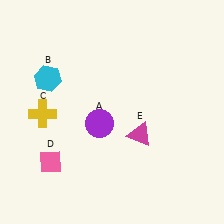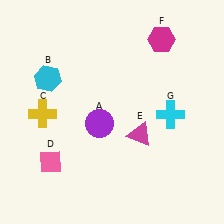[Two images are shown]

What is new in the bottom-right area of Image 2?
A cyan cross (G) was added in the bottom-right area of Image 2.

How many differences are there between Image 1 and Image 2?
There are 2 differences between the two images.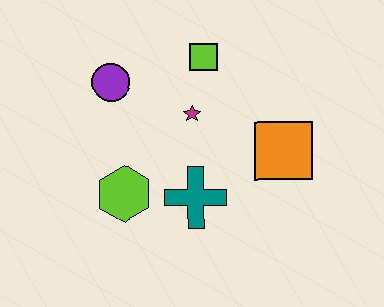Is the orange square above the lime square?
No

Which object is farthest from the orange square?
The purple circle is farthest from the orange square.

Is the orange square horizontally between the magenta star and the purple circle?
No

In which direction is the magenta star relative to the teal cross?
The magenta star is above the teal cross.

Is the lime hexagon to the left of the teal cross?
Yes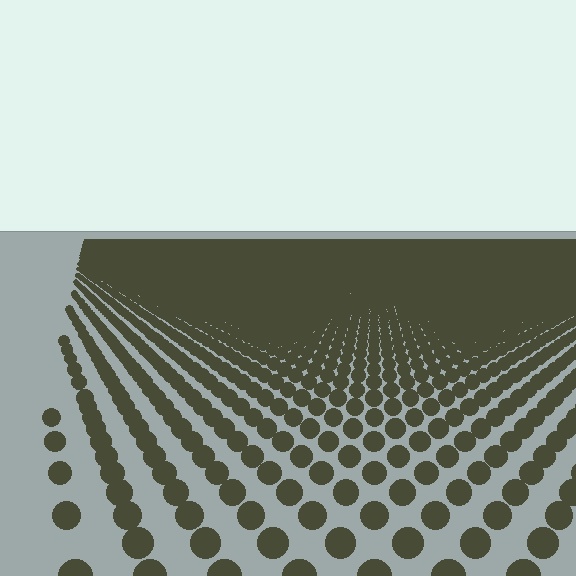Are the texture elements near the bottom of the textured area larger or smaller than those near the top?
Larger. Near the bottom, elements are closer to the viewer and appear at a bigger on-screen size.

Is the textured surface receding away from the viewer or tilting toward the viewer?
The surface is receding away from the viewer. Texture elements get smaller and denser toward the top.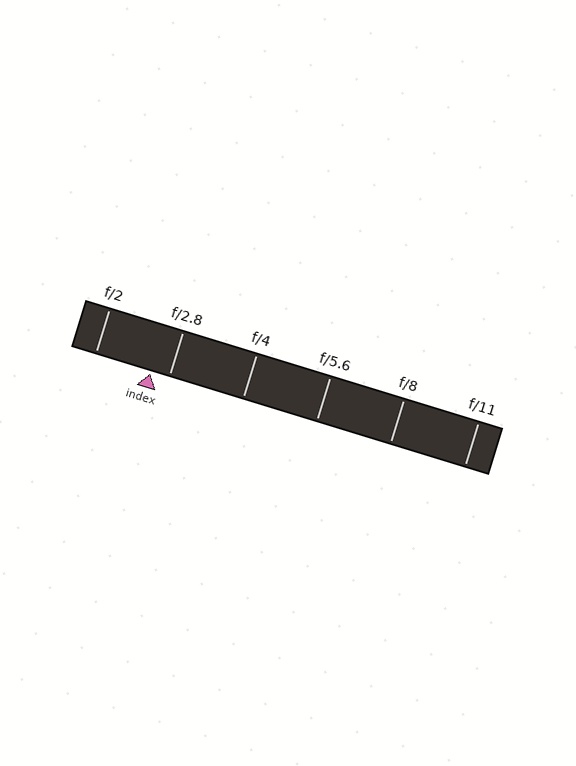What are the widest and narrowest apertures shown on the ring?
The widest aperture shown is f/2 and the narrowest is f/11.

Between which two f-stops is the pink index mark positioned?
The index mark is between f/2 and f/2.8.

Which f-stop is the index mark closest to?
The index mark is closest to f/2.8.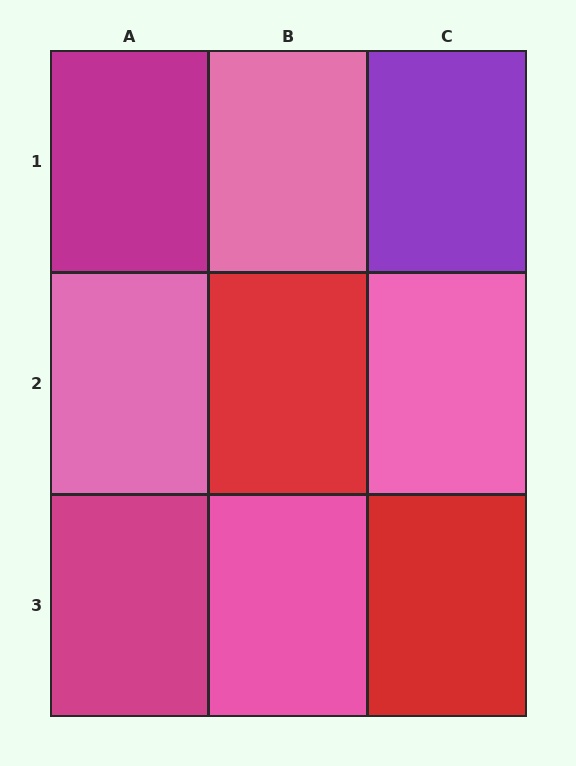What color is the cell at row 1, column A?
Magenta.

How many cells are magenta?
2 cells are magenta.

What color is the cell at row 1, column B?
Pink.